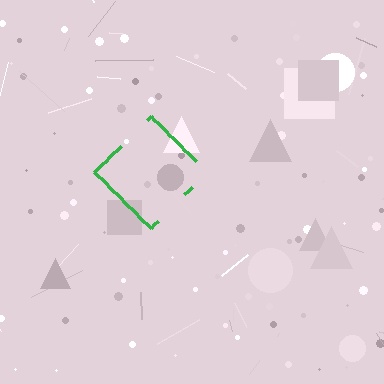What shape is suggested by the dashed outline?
The dashed outline suggests a diamond.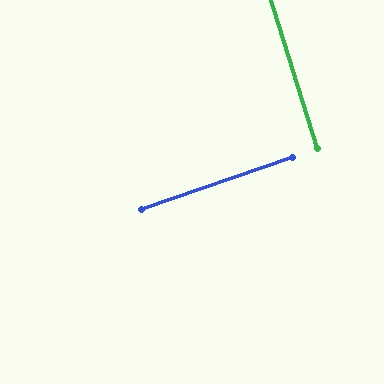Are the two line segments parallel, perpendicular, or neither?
Perpendicular — they meet at approximately 88°.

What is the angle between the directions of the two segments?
Approximately 88 degrees.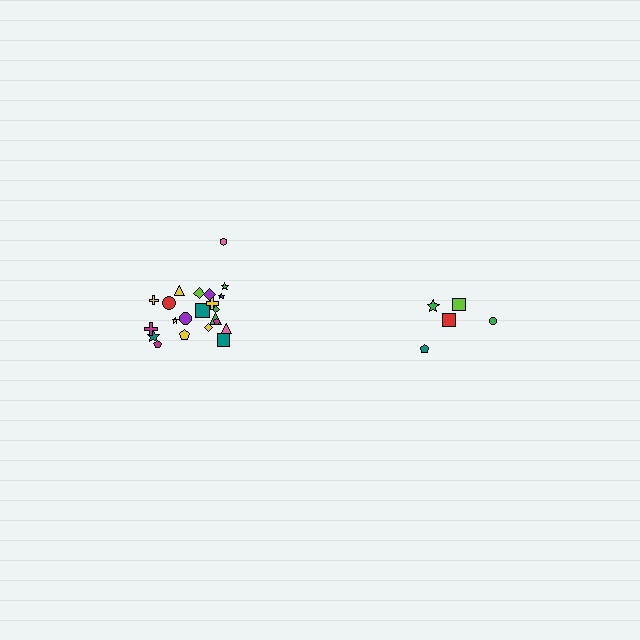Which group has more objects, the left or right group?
The left group.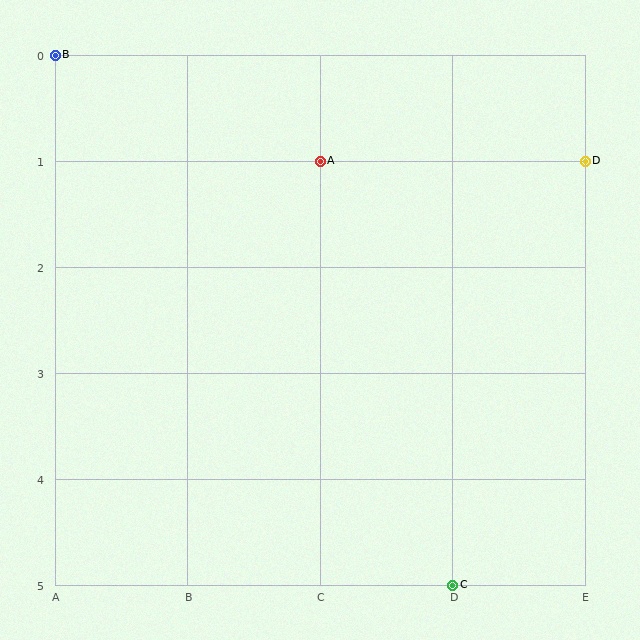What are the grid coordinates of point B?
Point B is at grid coordinates (A, 0).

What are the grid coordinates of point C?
Point C is at grid coordinates (D, 5).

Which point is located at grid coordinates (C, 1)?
Point A is at (C, 1).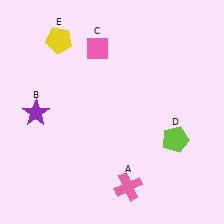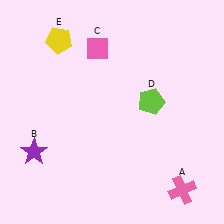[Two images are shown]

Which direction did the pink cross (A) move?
The pink cross (A) moved right.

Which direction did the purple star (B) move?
The purple star (B) moved down.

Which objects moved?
The objects that moved are: the pink cross (A), the purple star (B), the lime pentagon (D).